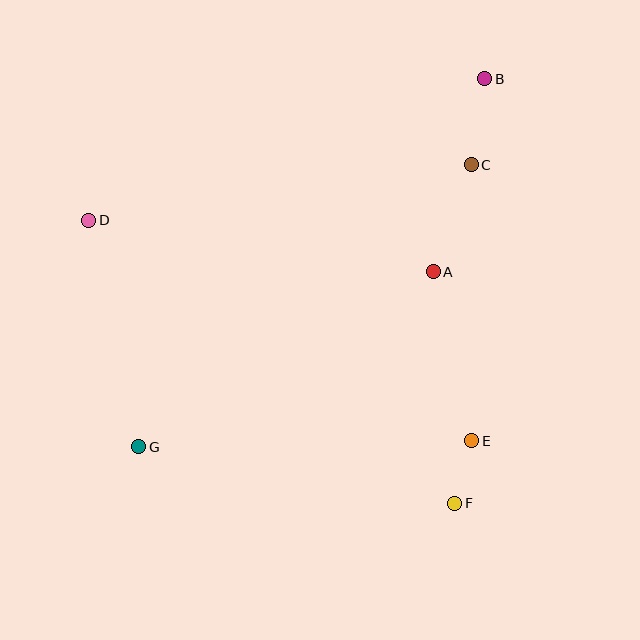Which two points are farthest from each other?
Points B and G are farthest from each other.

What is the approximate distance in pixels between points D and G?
The distance between D and G is approximately 232 pixels.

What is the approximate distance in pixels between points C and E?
The distance between C and E is approximately 276 pixels.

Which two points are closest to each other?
Points E and F are closest to each other.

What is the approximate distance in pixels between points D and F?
The distance between D and F is approximately 462 pixels.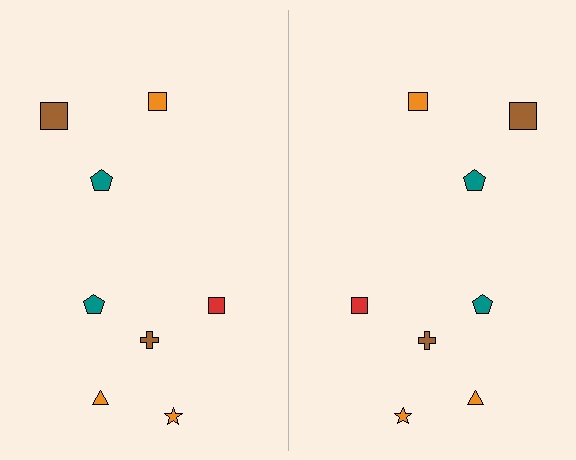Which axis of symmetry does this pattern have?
The pattern has a vertical axis of symmetry running through the center of the image.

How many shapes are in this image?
There are 16 shapes in this image.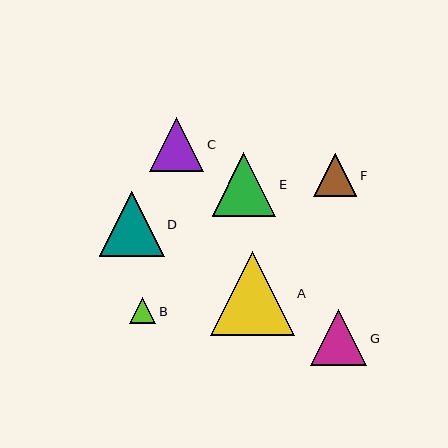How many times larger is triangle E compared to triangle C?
Triangle E is approximately 1.2 times the size of triangle C.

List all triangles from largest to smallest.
From largest to smallest: A, D, E, G, C, F, B.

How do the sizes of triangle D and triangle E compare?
Triangle D and triangle E are approximately the same size.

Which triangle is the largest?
Triangle A is the largest with a size of approximately 84 pixels.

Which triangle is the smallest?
Triangle B is the smallest with a size of approximately 26 pixels.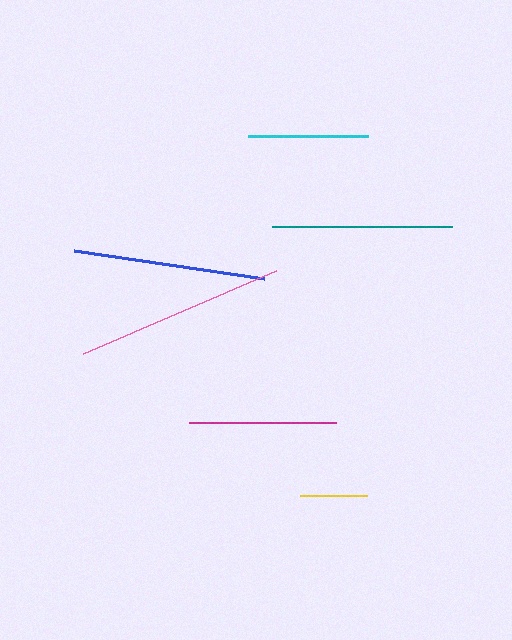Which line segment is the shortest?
The yellow line is the shortest at approximately 68 pixels.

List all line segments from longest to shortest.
From longest to shortest: pink, blue, teal, magenta, cyan, yellow.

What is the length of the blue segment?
The blue segment is approximately 192 pixels long.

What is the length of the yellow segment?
The yellow segment is approximately 68 pixels long.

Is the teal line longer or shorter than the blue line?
The blue line is longer than the teal line.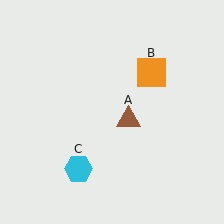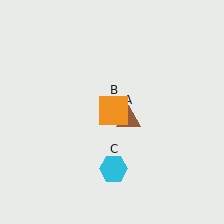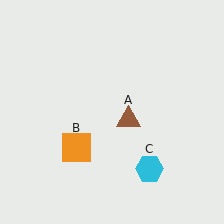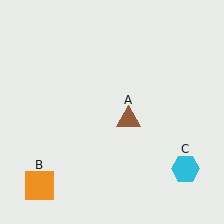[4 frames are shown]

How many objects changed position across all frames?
2 objects changed position: orange square (object B), cyan hexagon (object C).